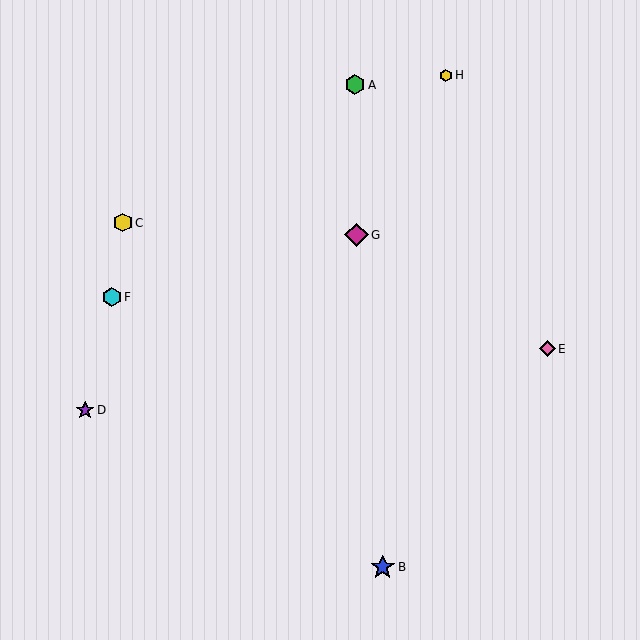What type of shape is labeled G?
Shape G is a magenta diamond.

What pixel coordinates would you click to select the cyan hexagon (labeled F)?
Click at (112, 297) to select the cyan hexagon F.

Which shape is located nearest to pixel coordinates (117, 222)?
The yellow hexagon (labeled C) at (123, 223) is nearest to that location.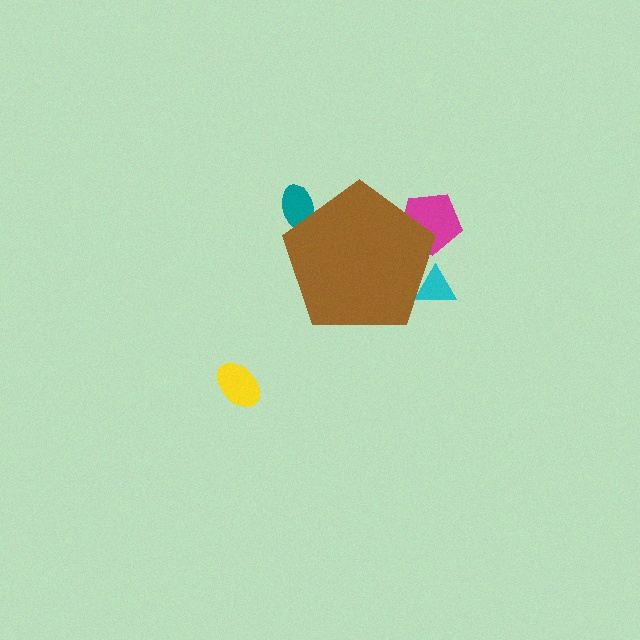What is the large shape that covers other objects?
A brown pentagon.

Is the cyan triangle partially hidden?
Yes, the cyan triangle is partially hidden behind the brown pentagon.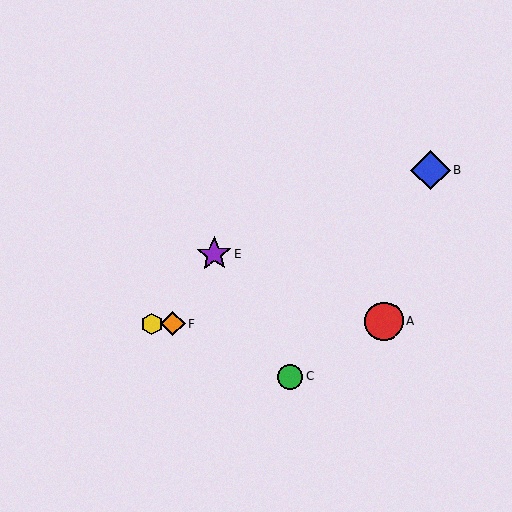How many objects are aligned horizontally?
3 objects (A, D, F) are aligned horizontally.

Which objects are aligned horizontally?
Objects A, D, F are aligned horizontally.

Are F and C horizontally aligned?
No, F is at y≈324 and C is at y≈377.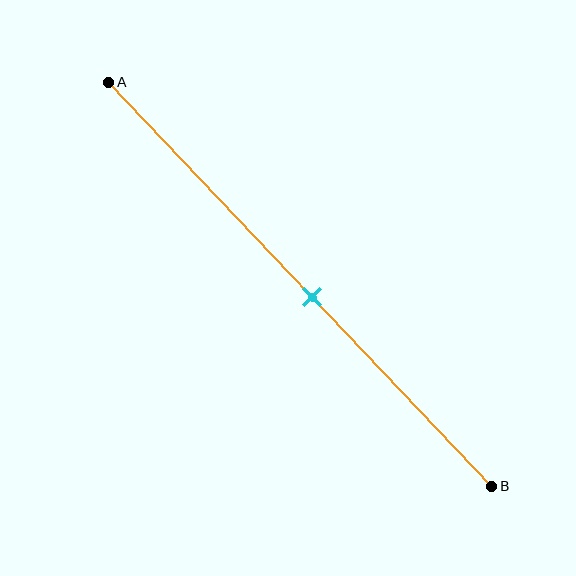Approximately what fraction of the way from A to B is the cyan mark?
The cyan mark is approximately 55% of the way from A to B.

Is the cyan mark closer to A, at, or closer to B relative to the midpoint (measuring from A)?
The cyan mark is closer to point B than the midpoint of segment AB.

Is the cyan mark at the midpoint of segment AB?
No, the mark is at about 55% from A, not at the 50% midpoint.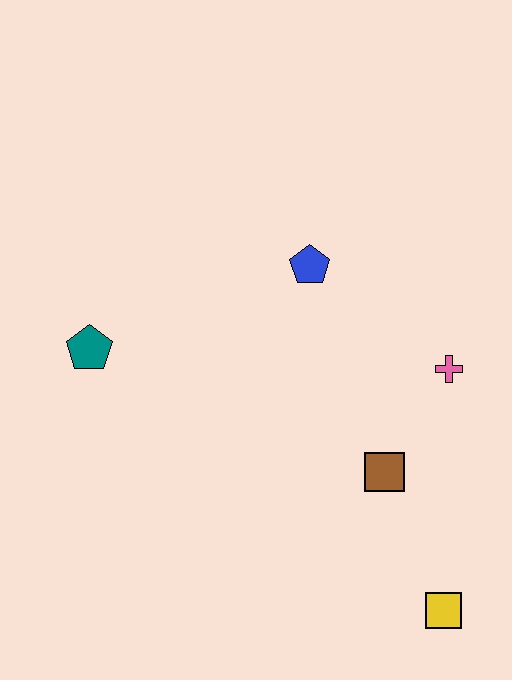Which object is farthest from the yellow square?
The teal pentagon is farthest from the yellow square.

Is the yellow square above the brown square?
No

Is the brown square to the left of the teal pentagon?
No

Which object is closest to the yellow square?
The brown square is closest to the yellow square.